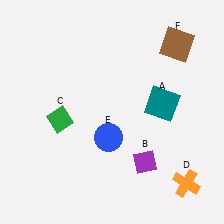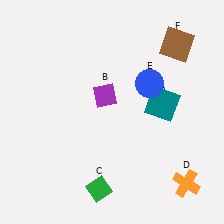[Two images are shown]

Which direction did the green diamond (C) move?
The green diamond (C) moved down.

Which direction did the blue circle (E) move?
The blue circle (E) moved up.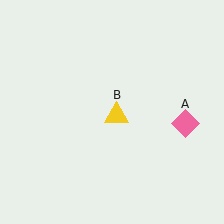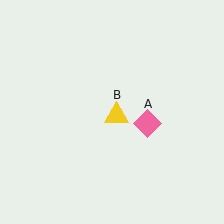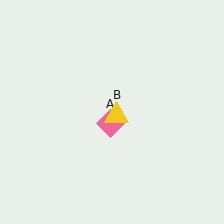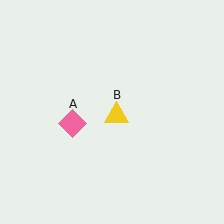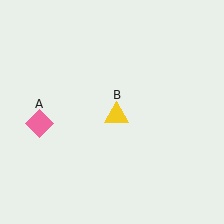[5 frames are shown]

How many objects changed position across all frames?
1 object changed position: pink diamond (object A).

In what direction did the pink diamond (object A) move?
The pink diamond (object A) moved left.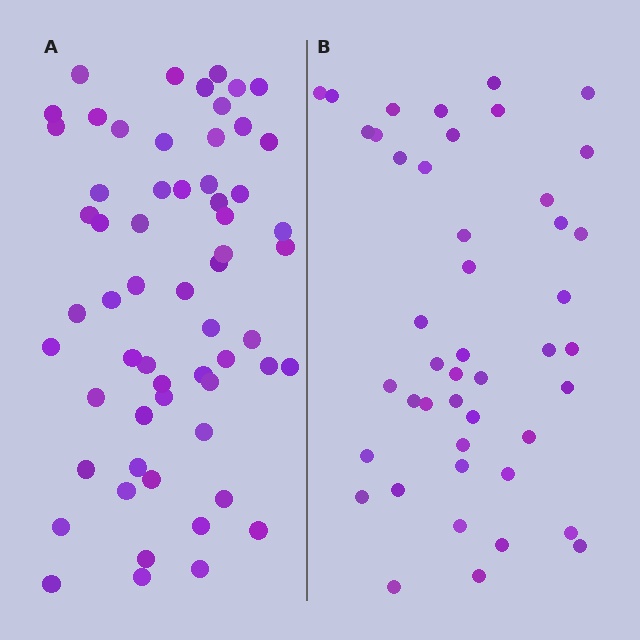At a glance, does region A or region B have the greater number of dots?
Region A (the left region) has more dots.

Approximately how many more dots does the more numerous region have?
Region A has approximately 15 more dots than region B.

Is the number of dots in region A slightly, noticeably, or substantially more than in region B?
Region A has noticeably more, but not dramatically so. The ratio is roughly 1.3 to 1.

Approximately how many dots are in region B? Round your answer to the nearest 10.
About 40 dots. (The exact count is 45, which rounds to 40.)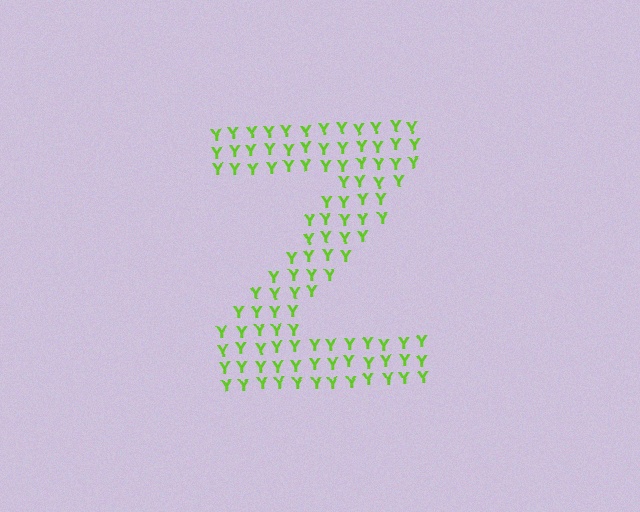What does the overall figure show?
The overall figure shows the letter Z.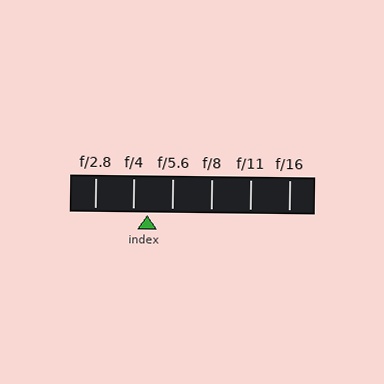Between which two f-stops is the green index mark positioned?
The index mark is between f/4 and f/5.6.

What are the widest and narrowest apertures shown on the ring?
The widest aperture shown is f/2.8 and the narrowest is f/16.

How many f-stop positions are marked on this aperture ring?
There are 6 f-stop positions marked.